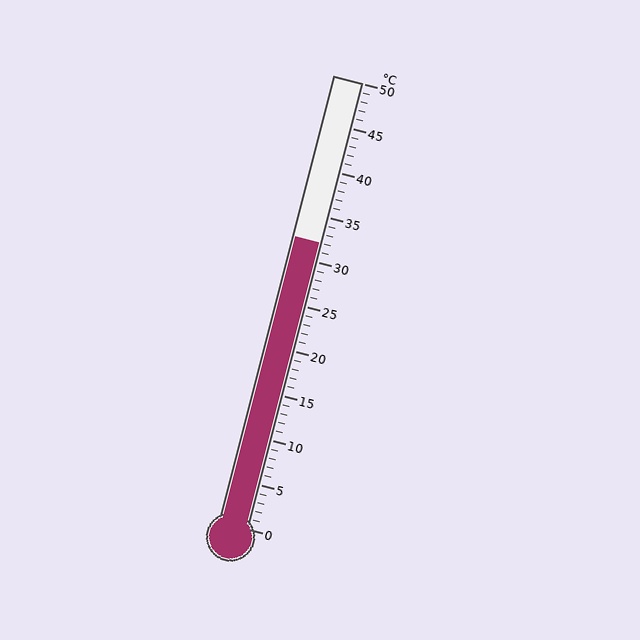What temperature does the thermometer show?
The thermometer shows approximately 32°C.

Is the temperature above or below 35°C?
The temperature is below 35°C.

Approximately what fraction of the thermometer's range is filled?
The thermometer is filled to approximately 65% of its range.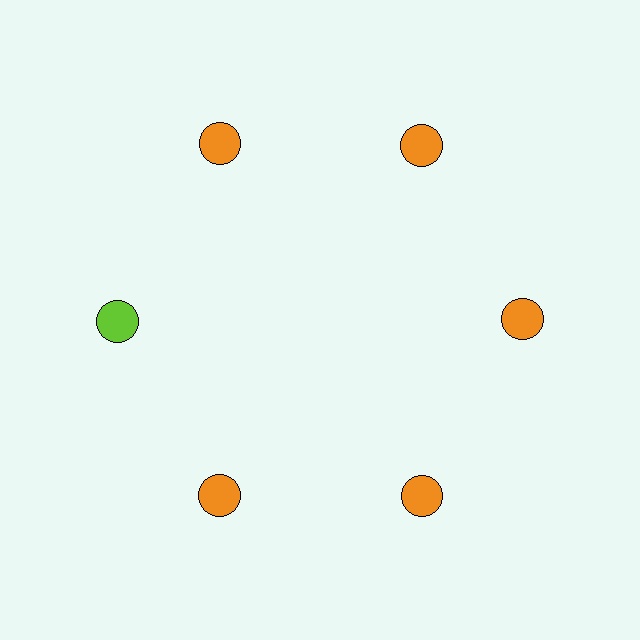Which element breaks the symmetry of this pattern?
The lime circle at roughly the 9 o'clock position breaks the symmetry. All other shapes are orange circles.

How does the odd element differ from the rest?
It has a different color: lime instead of orange.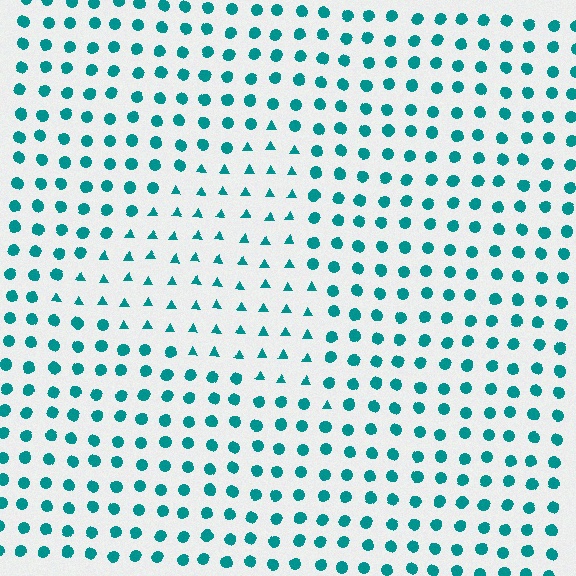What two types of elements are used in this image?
The image uses triangles inside the triangle region and circles outside it.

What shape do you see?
I see a triangle.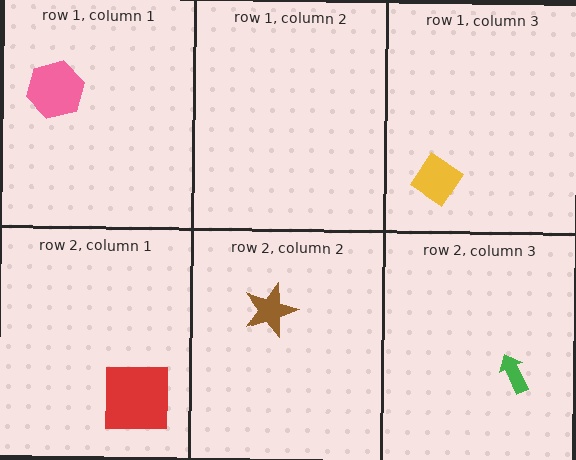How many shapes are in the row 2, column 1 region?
1.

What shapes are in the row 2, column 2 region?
The brown star.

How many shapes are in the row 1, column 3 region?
1.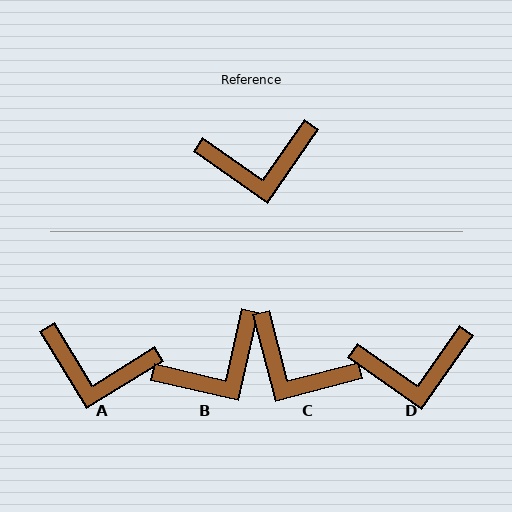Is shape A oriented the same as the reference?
No, it is off by about 24 degrees.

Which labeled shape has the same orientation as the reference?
D.